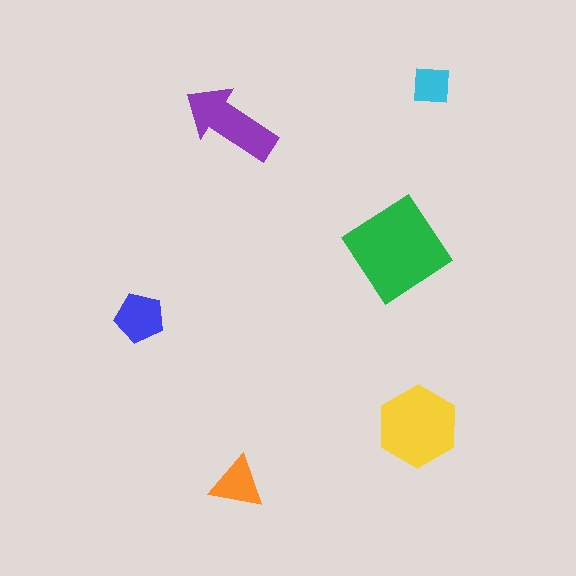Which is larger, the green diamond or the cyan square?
The green diamond.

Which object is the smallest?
The cyan square.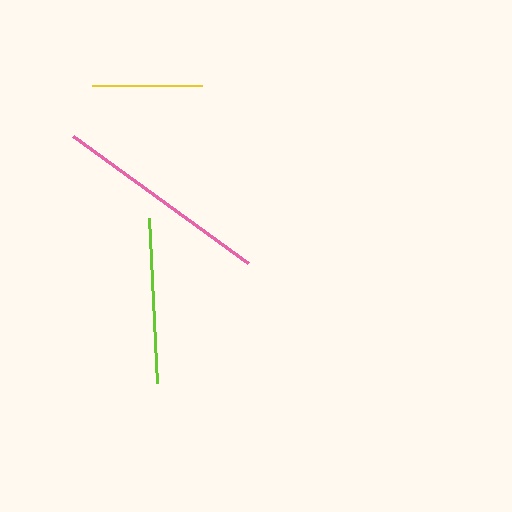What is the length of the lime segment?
The lime segment is approximately 164 pixels long.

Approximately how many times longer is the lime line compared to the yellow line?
The lime line is approximately 1.5 times the length of the yellow line.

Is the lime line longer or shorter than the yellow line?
The lime line is longer than the yellow line.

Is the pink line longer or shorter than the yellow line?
The pink line is longer than the yellow line.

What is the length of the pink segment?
The pink segment is approximately 216 pixels long.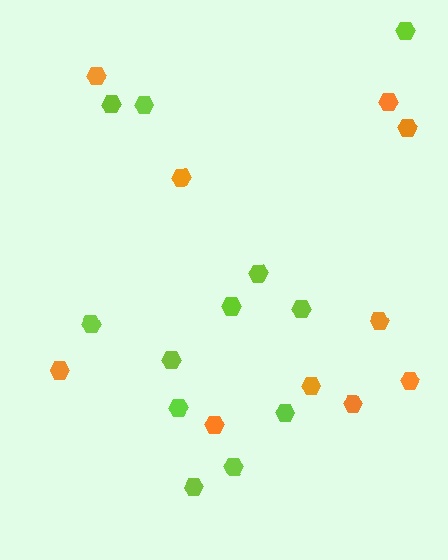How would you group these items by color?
There are 2 groups: one group of orange hexagons (10) and one group of lime hexagons (12).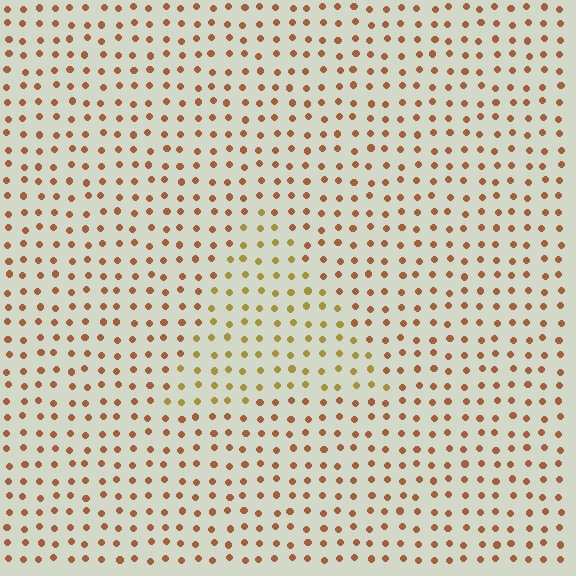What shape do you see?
I see a triangle.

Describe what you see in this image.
The image is filled with small brown elements in a uniform arrangement. A triangle-shaped region is visible where the elements are tinted to a slightly different hue, forming a subtle color boundary.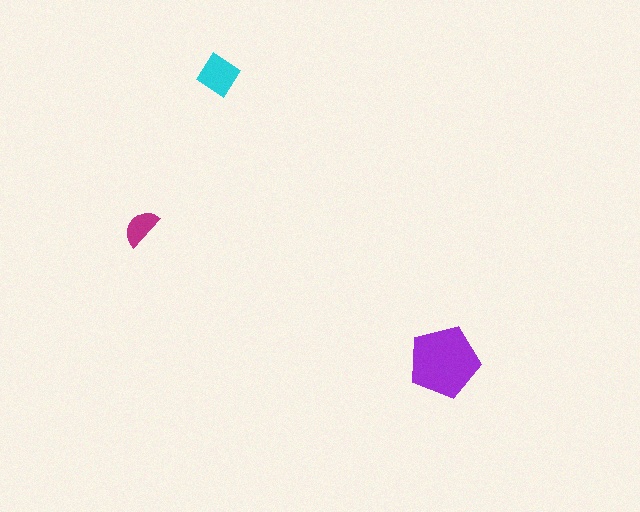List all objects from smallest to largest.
The magenta semicircle, the cyan diamond, the purple pentagon.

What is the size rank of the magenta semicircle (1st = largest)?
3rd.